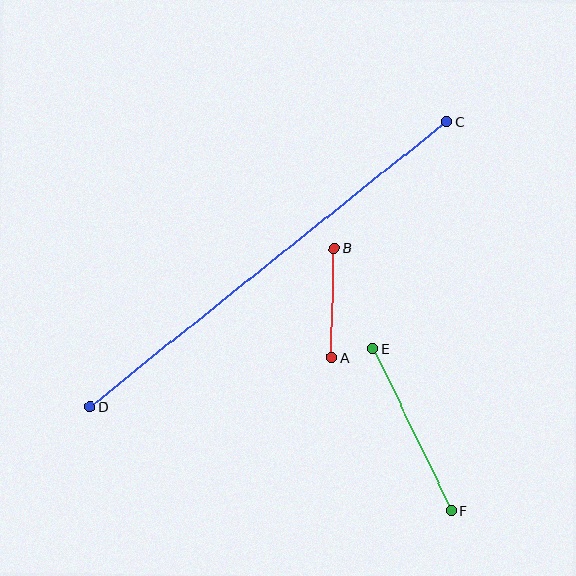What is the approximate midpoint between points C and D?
The midpoint is at approximately (269, 264) pixels.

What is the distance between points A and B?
The distance is approximately 109 pixels.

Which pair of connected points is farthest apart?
Points C and D are farthest apart.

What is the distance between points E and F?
The distance is approximately 180 pixels.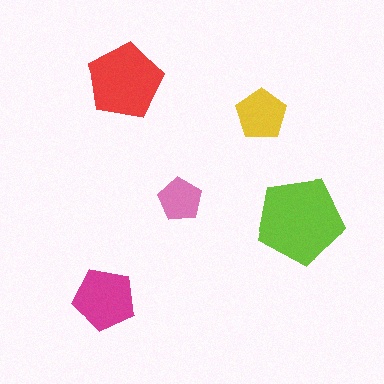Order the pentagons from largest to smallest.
the lime one, the red one, the magenta one, the yellow one, the pink one.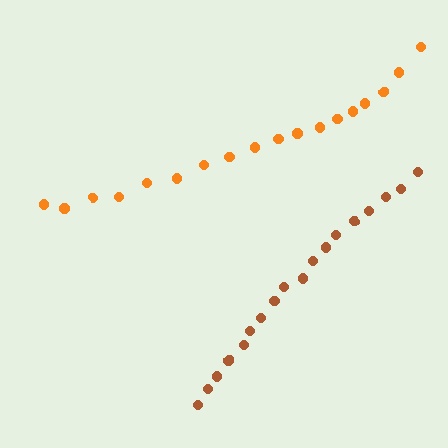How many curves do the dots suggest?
There are 2 distinct paths.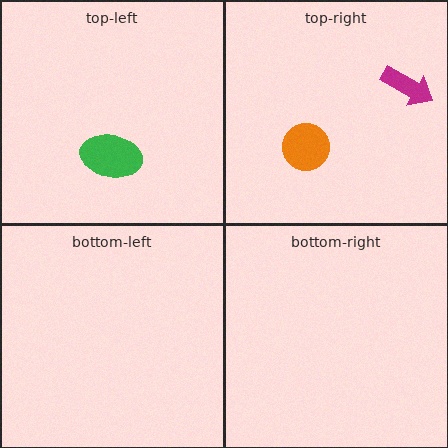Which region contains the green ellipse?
The top-left region.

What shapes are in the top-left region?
The green ellipse.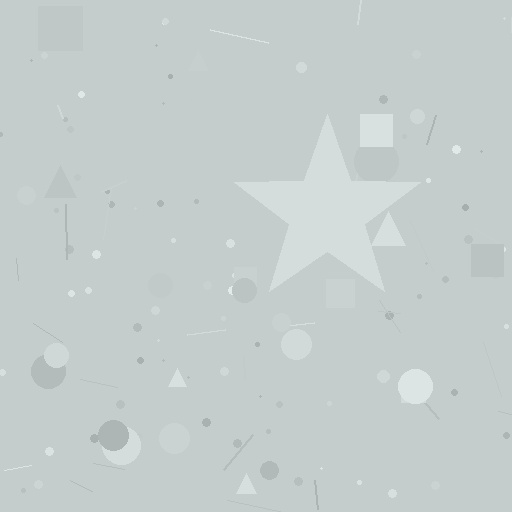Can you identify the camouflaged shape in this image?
The camouflaged shape is a star.